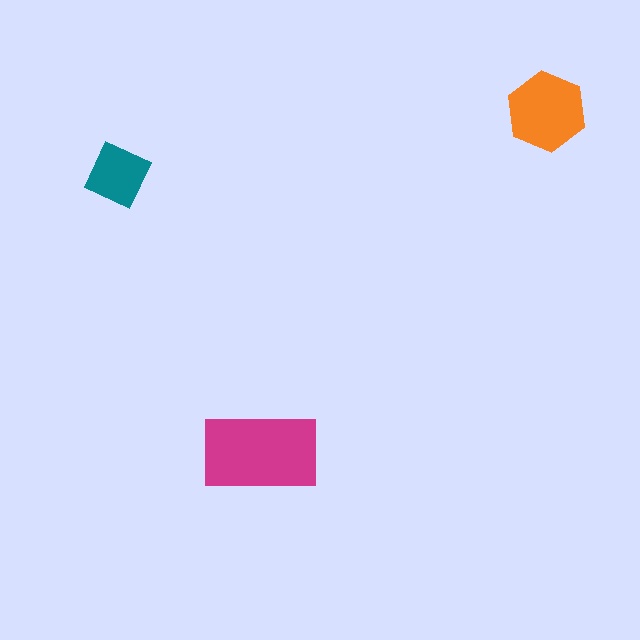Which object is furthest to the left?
The teal square is leftmost.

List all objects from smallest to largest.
The teal square, the orange hexagon, the magenta rectangle.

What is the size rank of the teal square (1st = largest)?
3rd.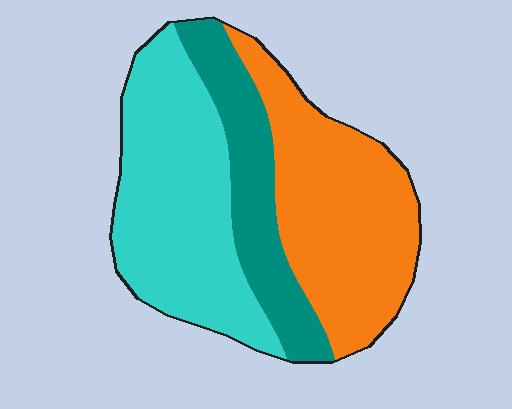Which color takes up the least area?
Teal, at roughly 20%.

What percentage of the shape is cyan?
Cyan covers 40% of the shape.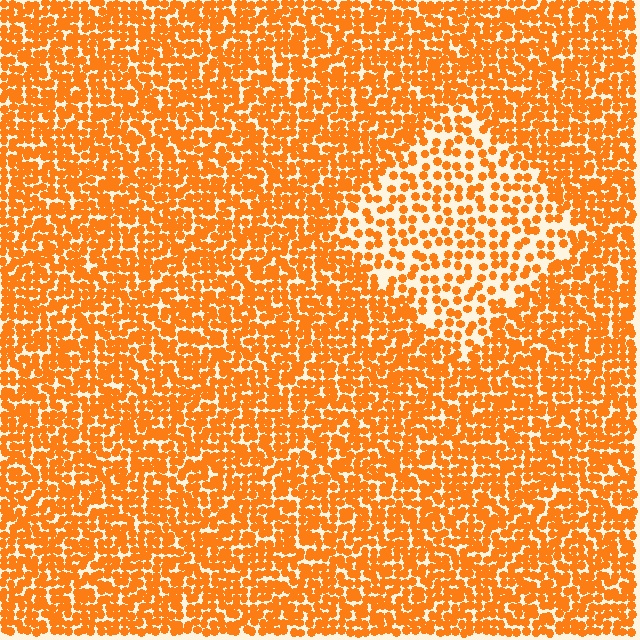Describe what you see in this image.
The image contains small orange elements arranged at two different densities. A diamond-shaped region is visible where the elements are less densely packed than the surrounding area.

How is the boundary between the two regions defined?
The boundary is defined by a change in element density (approximately 2.0x ratio). All elements are the same color, size, and shape.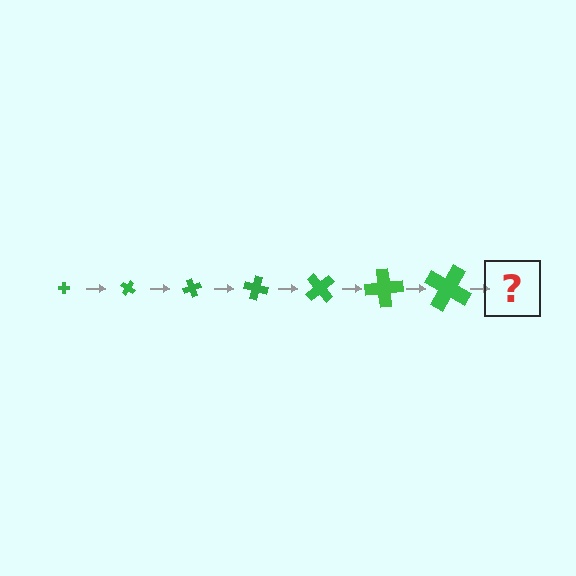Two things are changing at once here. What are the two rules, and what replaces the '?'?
The two rules are that the cross grows larger each step and it rotates 35 degrees each step. The '?' should be a cross, larger than the previous one and rotated 245 degrees from the start.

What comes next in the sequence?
The next element should be a cross, larger than the previous one and rotated 245 degrees from the start.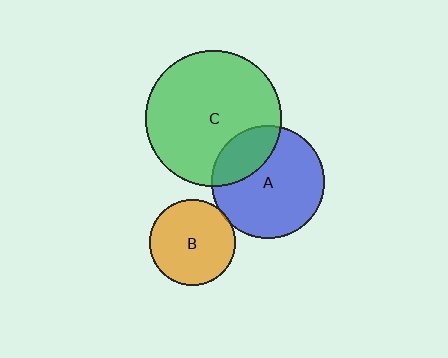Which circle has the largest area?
Circle C (green).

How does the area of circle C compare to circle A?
Approximately 1.5 times.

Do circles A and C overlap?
Yes.